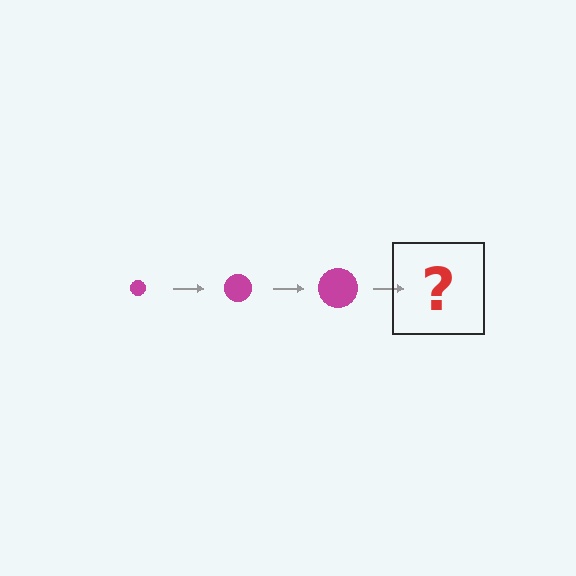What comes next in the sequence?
The next element should be a magenta circle, larger than the previous one.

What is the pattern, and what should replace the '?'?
The pattern is that the circle gets progressively larger each step. The '?' should be a magenta circle, larger than the previous one.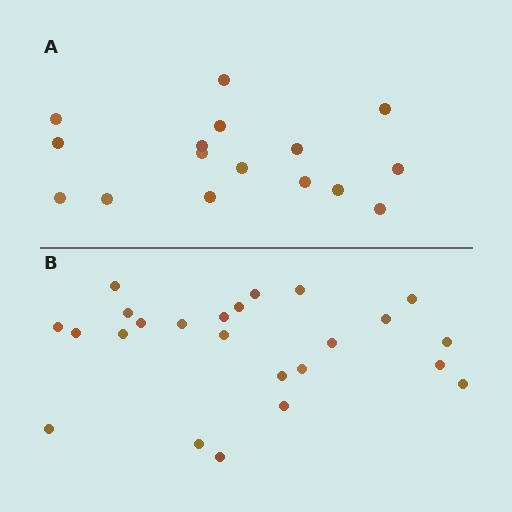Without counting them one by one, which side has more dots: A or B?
Region B (the bottom region) has more dots.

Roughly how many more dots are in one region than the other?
Region B has roughly 8 or so more dots than region A.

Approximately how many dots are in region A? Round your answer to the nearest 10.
About 20 dots. (The exact count is 16, which rounds to 20.)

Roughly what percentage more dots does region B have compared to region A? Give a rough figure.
About 50% more.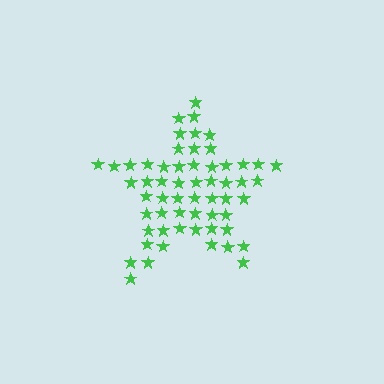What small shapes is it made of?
It is made of small stars.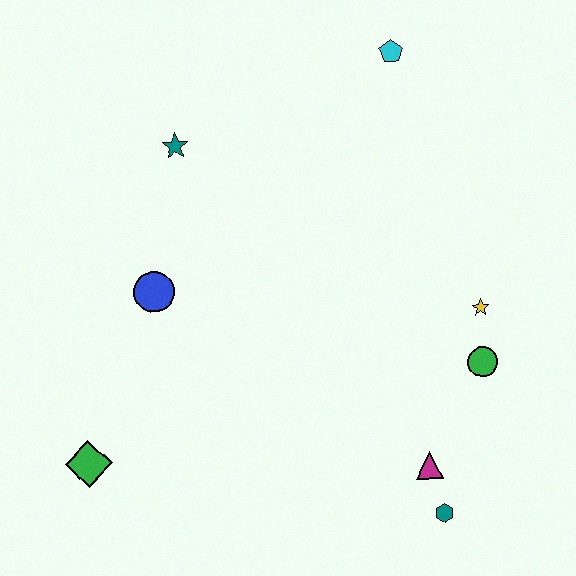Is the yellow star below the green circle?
No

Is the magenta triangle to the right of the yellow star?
No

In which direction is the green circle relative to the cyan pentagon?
The green circle is below the cyan pentagon.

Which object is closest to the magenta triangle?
The teal hexagon is closest to the magenta triangle.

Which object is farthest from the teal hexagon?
The cyan pentagon is farthest from the teal hexagon.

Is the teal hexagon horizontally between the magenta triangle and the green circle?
Yes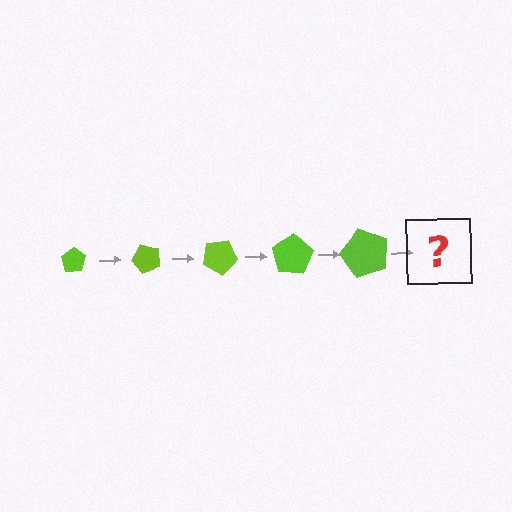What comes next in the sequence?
The next element should be a pentagon, larger than the previous one and rotated 250 degrees from the start.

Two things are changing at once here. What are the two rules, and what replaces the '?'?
The two rules are that the pentagon grows larger each step and it rotates 50 degrees each step. The '?' should be a pentagon, larger than the previous one and rotated 250 degrees from the start.